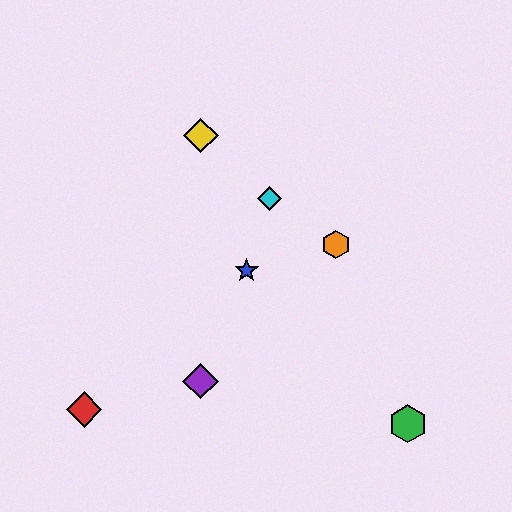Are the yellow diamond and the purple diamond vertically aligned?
Yes, both are at x≈201.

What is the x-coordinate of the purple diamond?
The purple diamond is at x≈201.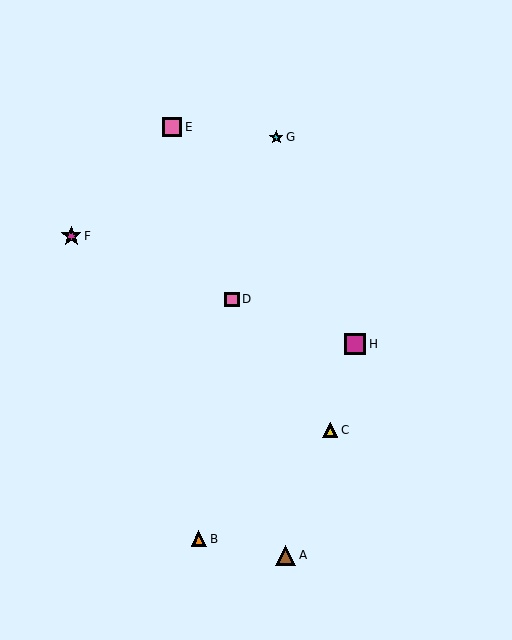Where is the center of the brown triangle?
The center of the brown triangle is at (286, 555).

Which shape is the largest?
The magenta square (labeled H) is the largest.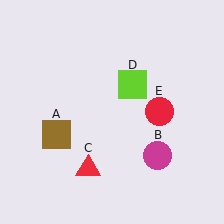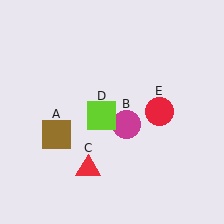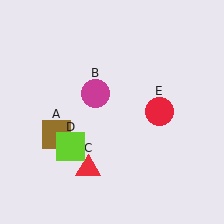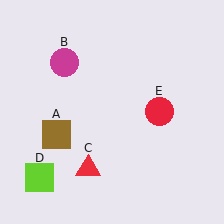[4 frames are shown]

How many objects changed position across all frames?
2 objects changed position: magenta circle (object B), lime square (object D).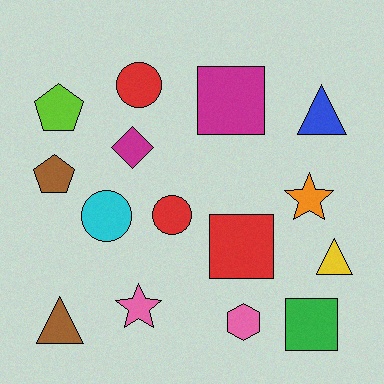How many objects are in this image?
There are 15 objects.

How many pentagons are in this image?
There are 2 pentagons.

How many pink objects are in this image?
There are 2 pink objects.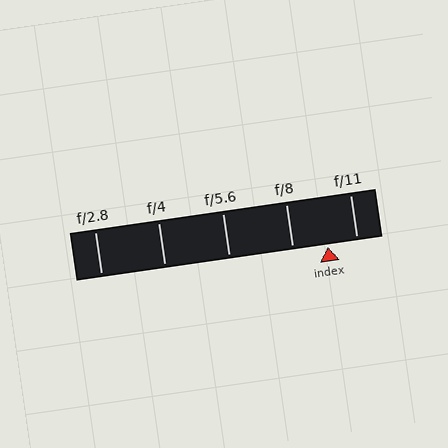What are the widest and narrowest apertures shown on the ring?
The widest aperture shown is f/2.8 and the narrowest is f/11.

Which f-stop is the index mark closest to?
The index mark is closest to f/11.